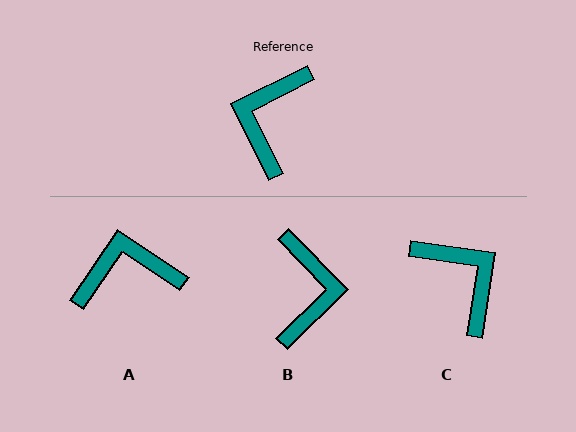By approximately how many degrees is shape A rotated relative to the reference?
Approximately 61 degrees clockwise.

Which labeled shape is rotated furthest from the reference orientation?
B, about 163 degrees away.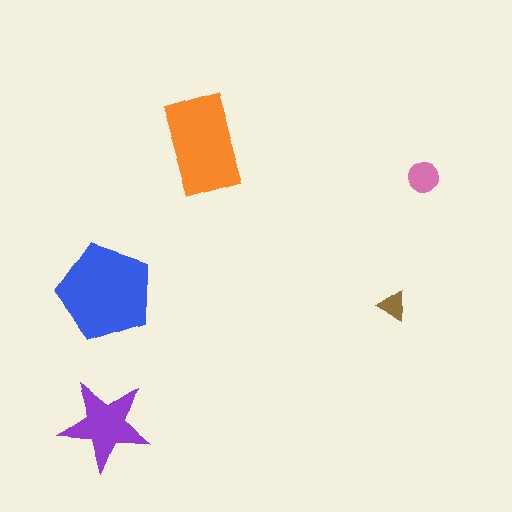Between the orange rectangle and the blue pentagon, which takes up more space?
The blue pentagon.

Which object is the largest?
The blue pentagon.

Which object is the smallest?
The brown triangle.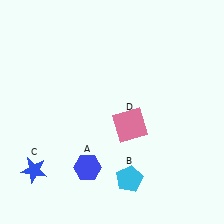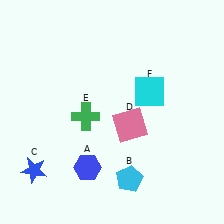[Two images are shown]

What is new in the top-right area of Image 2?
A cyan square (F) was added in the top-right area of Image 2.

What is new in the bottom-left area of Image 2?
A green cross (E) was added in the bottom-left area of Image 2.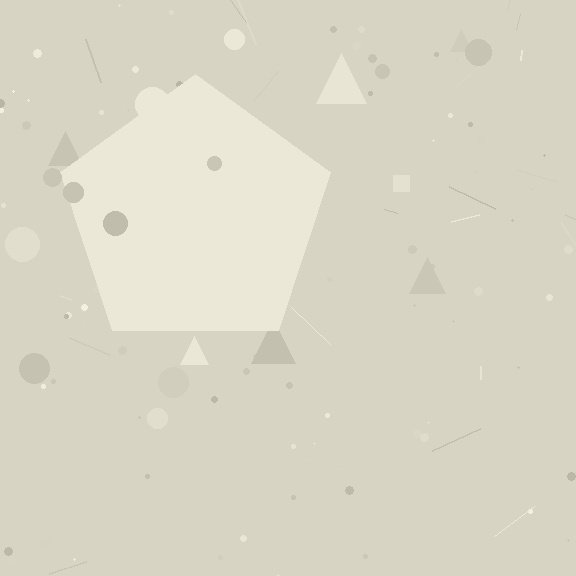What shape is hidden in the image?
A pentagon is hidden in the image.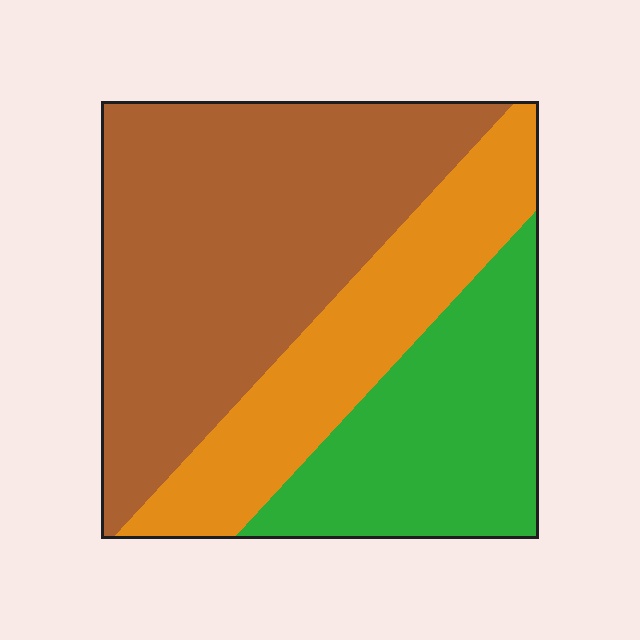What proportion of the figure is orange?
Orange covers about 25% of the figure.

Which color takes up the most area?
Brown, at roughly 50%.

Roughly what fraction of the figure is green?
Green takes up about one quarter (1/4) of the figure.